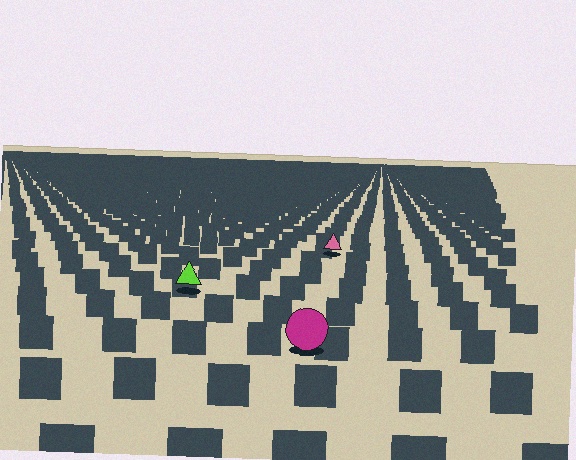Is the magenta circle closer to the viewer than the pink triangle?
Yes. The magenta circle is closer — you can tell from the texture gradient: the ground texture is coarser near it.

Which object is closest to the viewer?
The magenta circle is closest. The texture marks near it are larger and more spread out.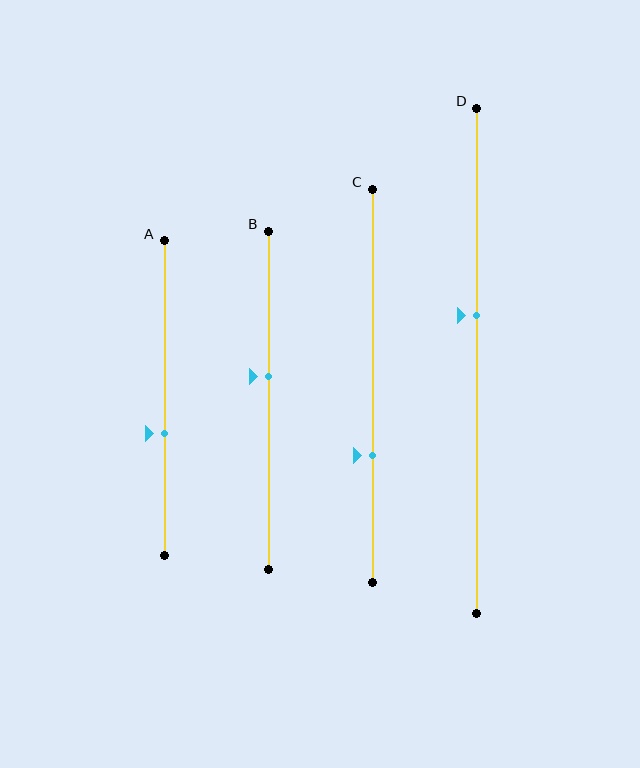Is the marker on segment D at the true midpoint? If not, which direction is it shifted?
No, the marker on segment D is shifted upward by about 9% of the segment length.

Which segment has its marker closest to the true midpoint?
Segment B has its marker closest to the true midpoint.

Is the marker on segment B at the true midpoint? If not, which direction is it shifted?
No, the marker on segment B is shifted upward by about 7% of the segment length.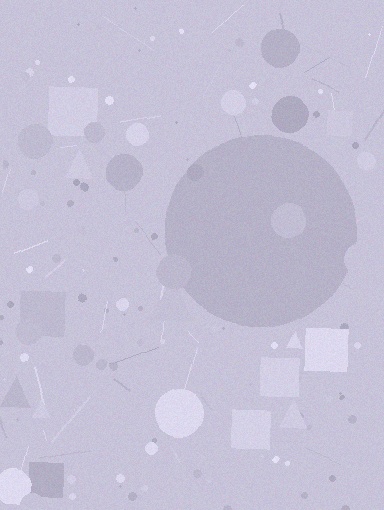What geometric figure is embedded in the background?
A circle is embedded in the background.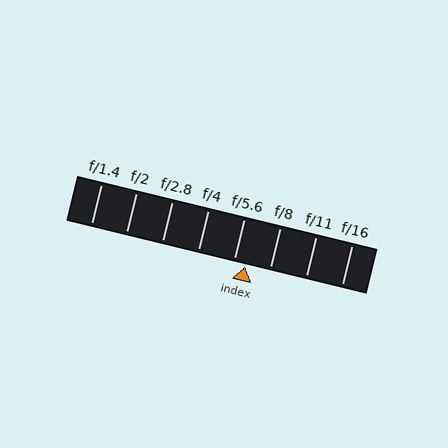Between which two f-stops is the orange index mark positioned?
The index mark is between f/5.6 and f/8.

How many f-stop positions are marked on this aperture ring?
There are 8 f-stop positions marked.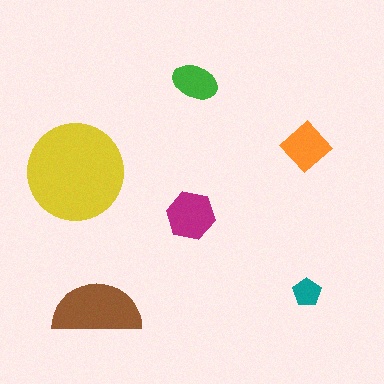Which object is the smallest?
The teal pentagon.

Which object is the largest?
The yellow circle.